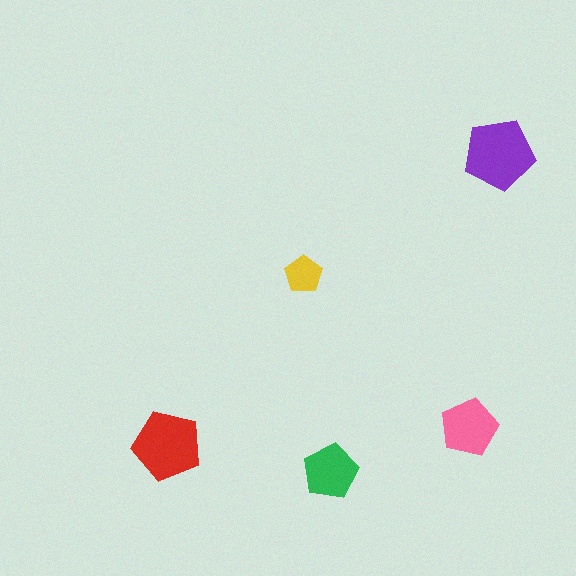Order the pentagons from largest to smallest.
the purple one, the red one, the pink one, the green one, the yellow one.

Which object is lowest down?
The green pentagon is bottommost.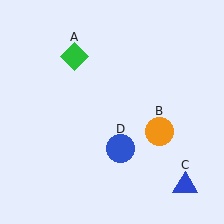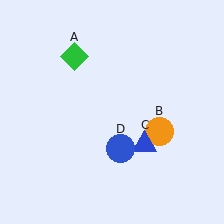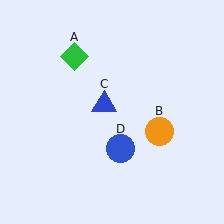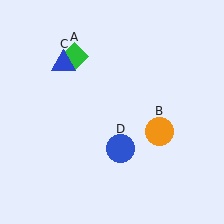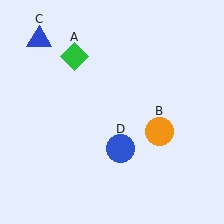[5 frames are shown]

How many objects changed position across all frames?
1 object changed position: blue triangle (object C).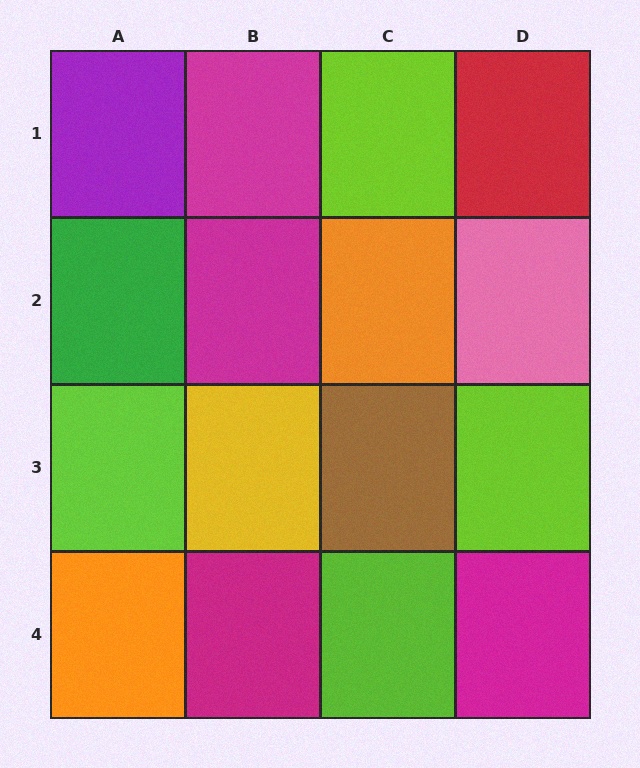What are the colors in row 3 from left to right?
Lime, yellow, brown, lime.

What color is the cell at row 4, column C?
Lime.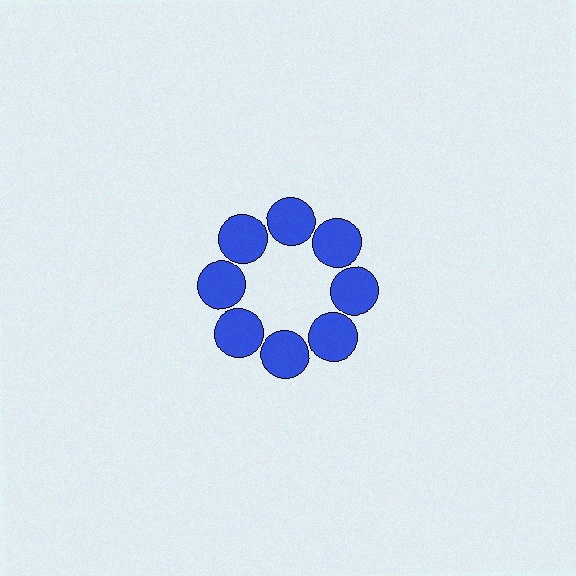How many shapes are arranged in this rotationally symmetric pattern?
There are 8 shapes, arranged in 8 groups of 1.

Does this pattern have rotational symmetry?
Yes, this pattern has 8-fold rotational symmetry. It looks the same after rotating 45 degrees around the center.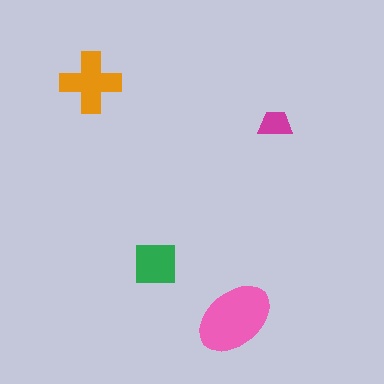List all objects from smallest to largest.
The magenta trapezoid, the green square, the orange cross, the pink ellipse.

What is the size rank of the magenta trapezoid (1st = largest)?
4th.